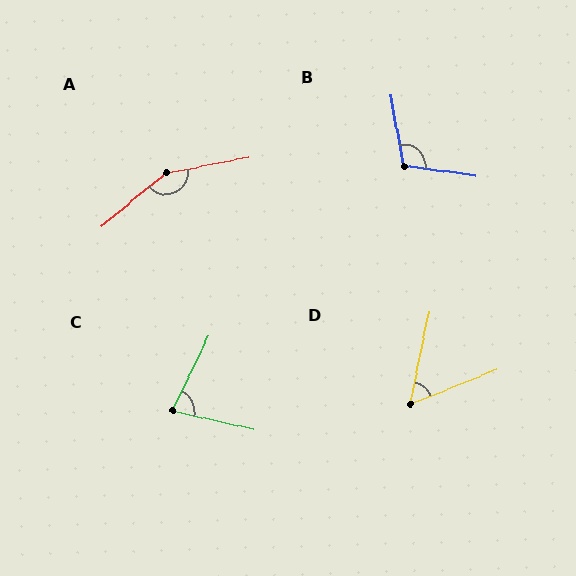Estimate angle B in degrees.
Approximately 108 degrees.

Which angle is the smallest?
D, at approximately 56 degrees.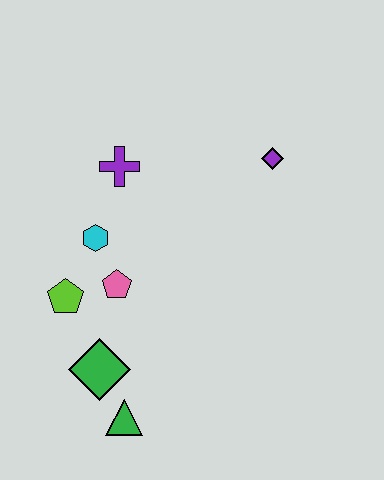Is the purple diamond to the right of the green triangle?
Yes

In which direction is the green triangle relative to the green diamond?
The green triangle is below the green diamond.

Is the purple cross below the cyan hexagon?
No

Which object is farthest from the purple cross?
The green triangle is farthest from the purple cross.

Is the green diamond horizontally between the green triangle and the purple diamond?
No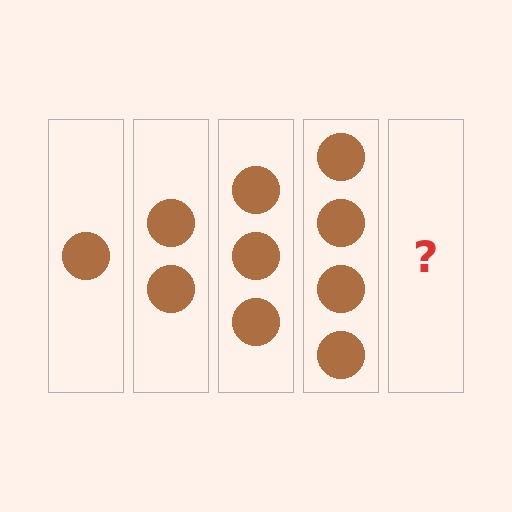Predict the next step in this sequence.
The next step is 5 circles.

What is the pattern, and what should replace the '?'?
The pattern is that each step adds one more circle. The '?' should be 5 circles.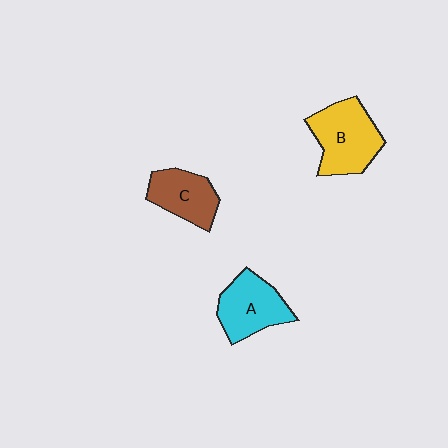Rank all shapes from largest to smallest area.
From largest to smallest: B (yellow), A (cyan), C (brown).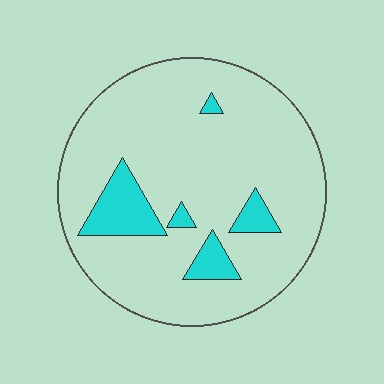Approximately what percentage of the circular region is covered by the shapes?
Approximately 15%.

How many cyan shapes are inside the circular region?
5.